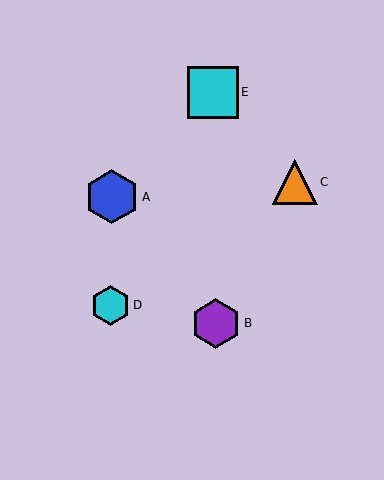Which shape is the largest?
The blue hexagon (labeled A) is the largest.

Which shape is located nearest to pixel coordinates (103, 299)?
The cyan hexagon (labeled D) at (111, 305) is nearest to that location.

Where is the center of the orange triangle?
The center of the orange triangle is at (295, 182).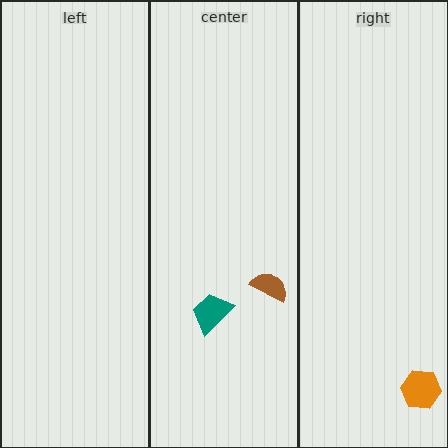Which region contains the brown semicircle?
The center region.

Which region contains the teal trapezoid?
The center region.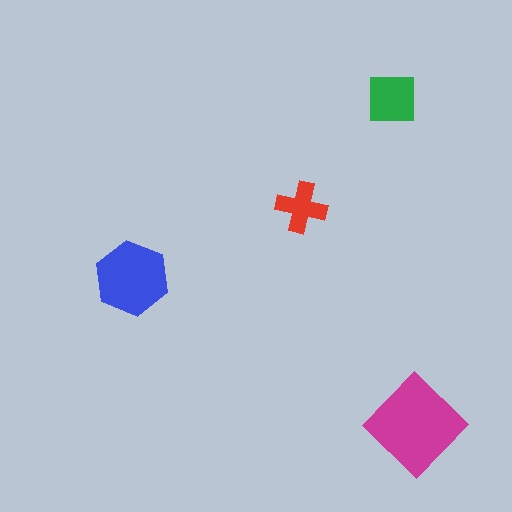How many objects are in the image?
There are 4 objects in the image.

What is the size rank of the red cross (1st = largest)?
4th.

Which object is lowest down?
The magenta diamond is bottommost.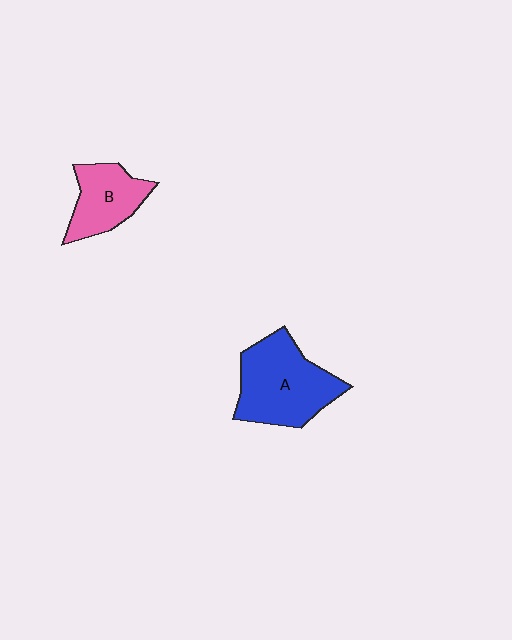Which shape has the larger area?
Shape A (blue).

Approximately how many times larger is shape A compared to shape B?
Approximately 1.6 times.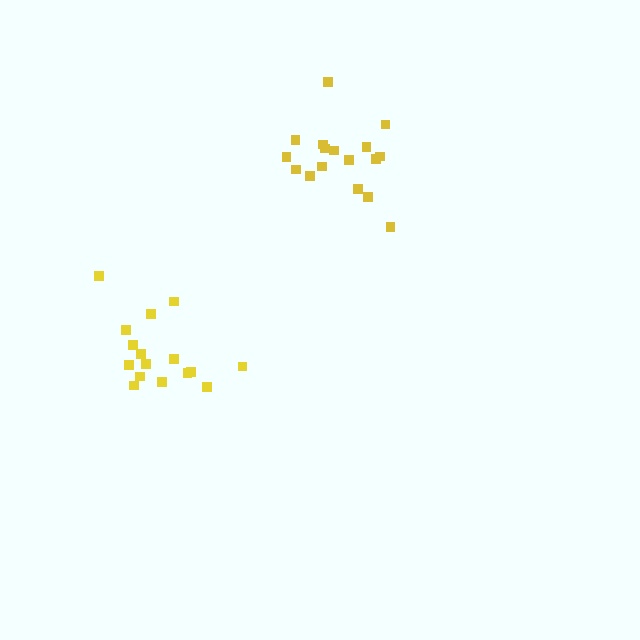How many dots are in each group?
Group 1: 16 dots, Group 2: 17 dots (33 total).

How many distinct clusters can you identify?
There are 2 distinct clusters.